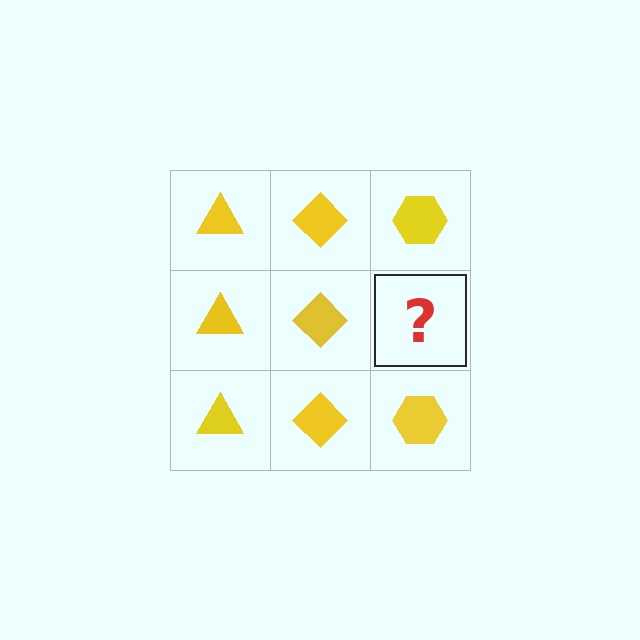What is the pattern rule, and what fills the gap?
The rule is that each column has a consistent shape. The gap should be filled with a yellow hexagon.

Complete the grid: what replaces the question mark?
The question mark should be replaced with a yellow hexagon.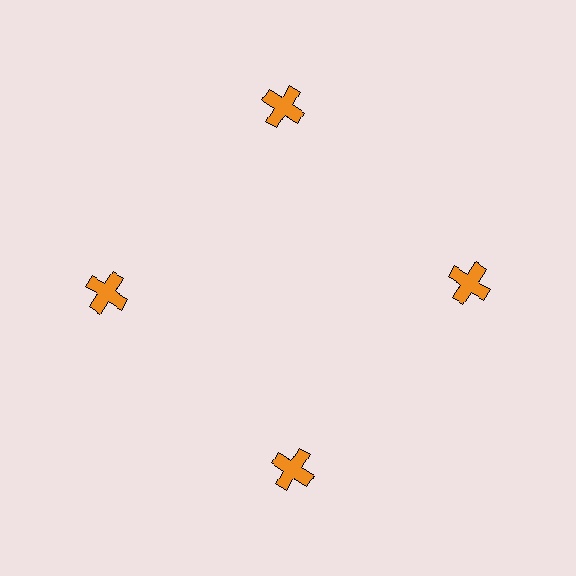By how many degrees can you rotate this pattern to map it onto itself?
The pattern maps onto itself every 90 degrees of rotation.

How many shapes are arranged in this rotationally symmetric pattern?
There are 4 shapes, arranged in 4 groups of 1.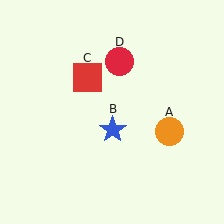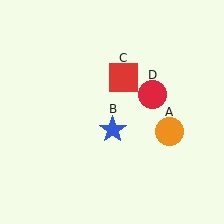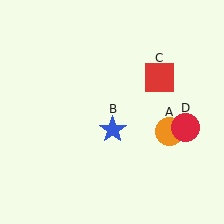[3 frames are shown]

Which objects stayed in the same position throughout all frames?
Orange circle (object A) and blue star (object B) remained stationary.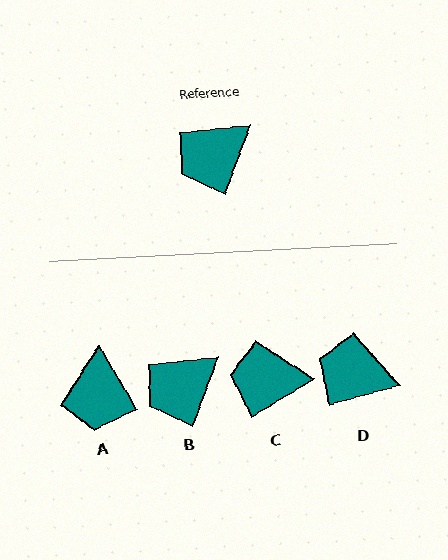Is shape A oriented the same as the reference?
No, it is off by about 51 degrees.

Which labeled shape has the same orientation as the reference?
B.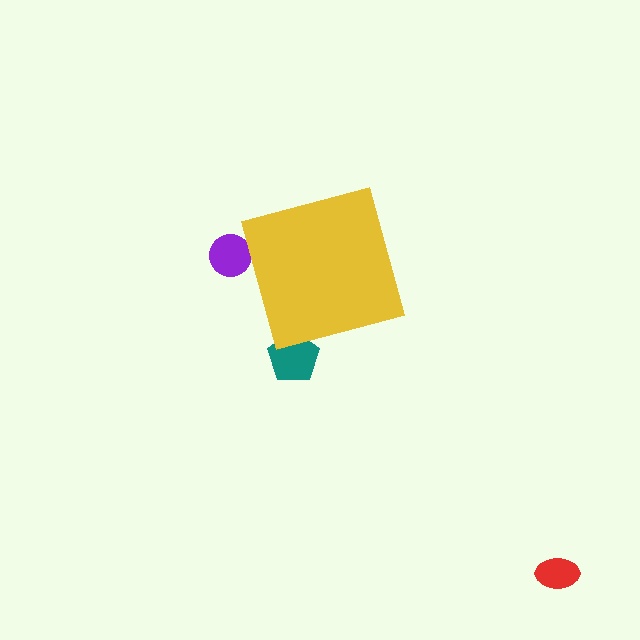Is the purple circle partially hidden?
Yes, the purple circle is partially hidden behind the yellow diamond.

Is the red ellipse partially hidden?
No, the red ellipse is fully visible.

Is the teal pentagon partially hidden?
Yes, the teal pentagon is partially hidden behind the yellow diamond.